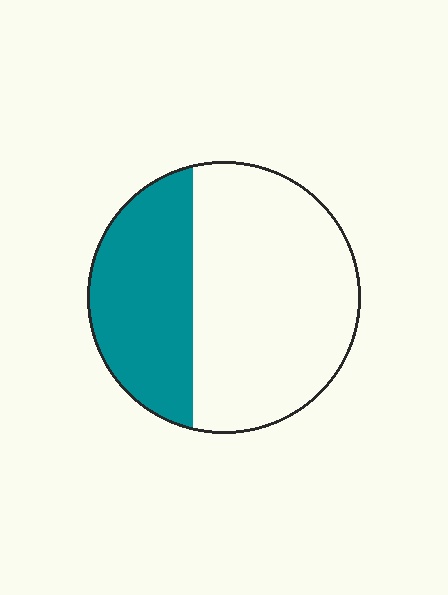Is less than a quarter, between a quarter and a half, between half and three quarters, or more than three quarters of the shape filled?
Between a quarter and a half.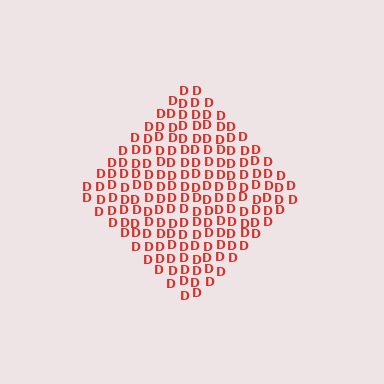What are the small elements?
The small elements are letter D's.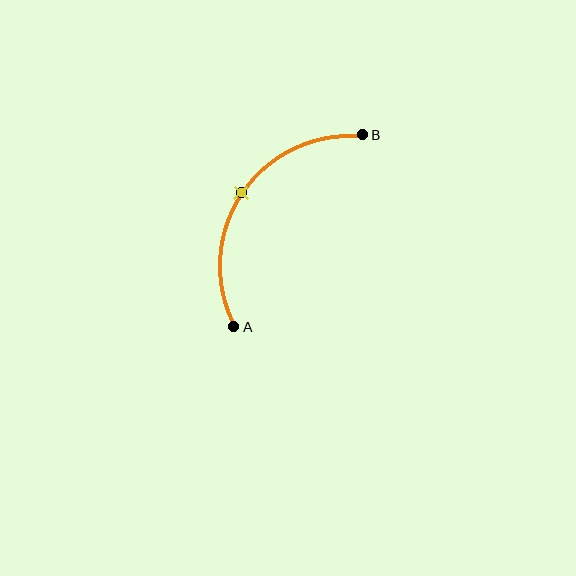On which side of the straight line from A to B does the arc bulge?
The arc bulges above and to the left of the straight line connecting A and B.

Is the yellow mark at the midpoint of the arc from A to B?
Yes. The yellow mark lies on the arc at equal arc-length from both A and B — it is the arc midpoint.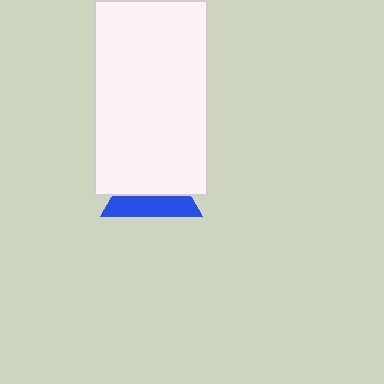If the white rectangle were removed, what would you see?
You would see the complete blue triangle.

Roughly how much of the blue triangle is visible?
A small part of it is visible (roughly 43%).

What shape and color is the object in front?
The object in front is a white rectangle.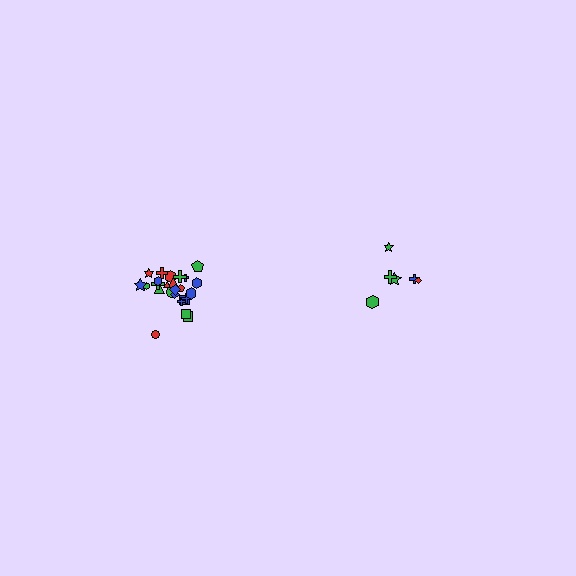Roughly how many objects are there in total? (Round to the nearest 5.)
Roughly 30 objects in total.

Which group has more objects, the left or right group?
The left group.